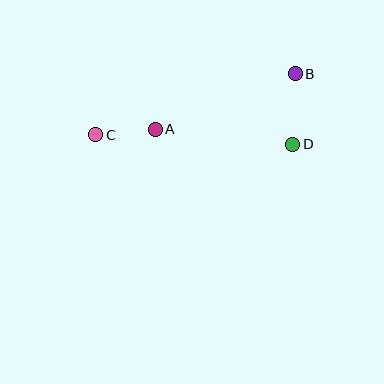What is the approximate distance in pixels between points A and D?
The distance between A and D is approximately 138 pixels.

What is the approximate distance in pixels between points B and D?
The distance between B and D is approximately 71 pixels.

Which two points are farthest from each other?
Points B and C are farthest from each other.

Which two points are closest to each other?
Points A and C are closest to each other.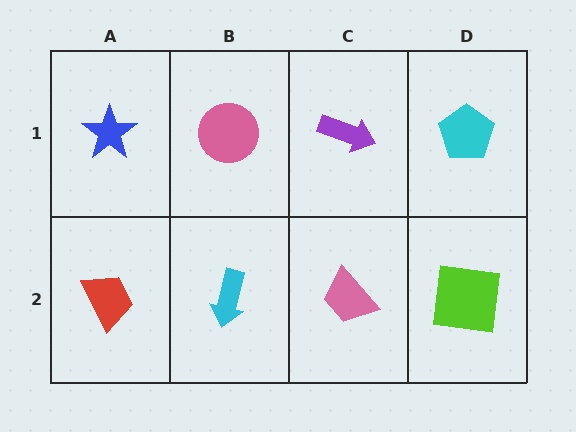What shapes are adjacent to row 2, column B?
A pink circle (row 1, column B), a red trapezoid (row 2, column A), a pink trapezoid (row 2, column C).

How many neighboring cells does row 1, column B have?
3.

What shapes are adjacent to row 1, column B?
A cyan arrow (row 2, column B), a blue star (row 1, column A), a purple arrow (row 1, column C).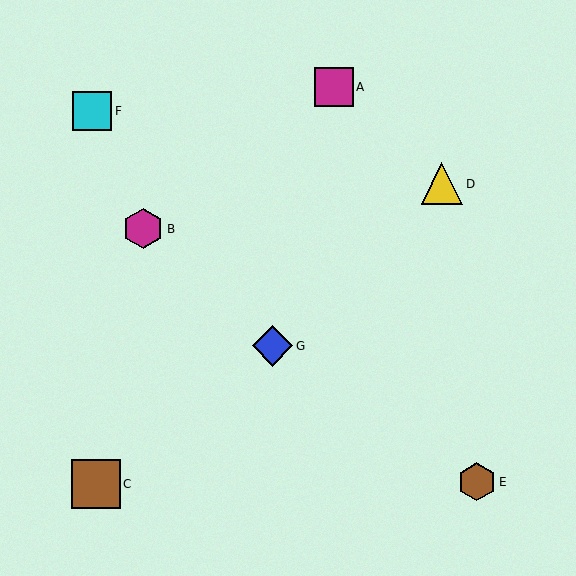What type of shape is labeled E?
Shape E is a brown hexagon.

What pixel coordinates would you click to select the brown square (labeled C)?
Click at (96, 484) to select the brown square C.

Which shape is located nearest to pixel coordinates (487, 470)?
The brown hexagon (labeled E) at (477, 482) is nearest to that location.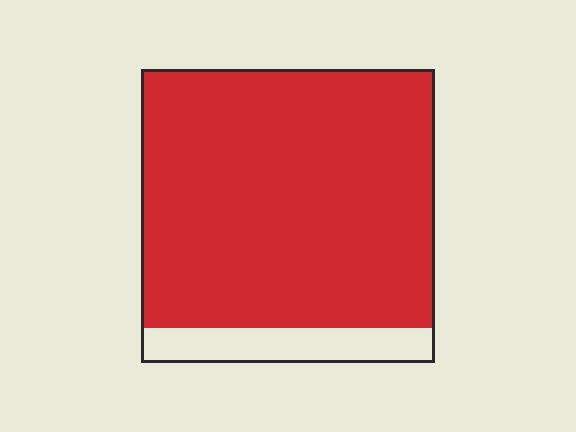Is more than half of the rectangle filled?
Yes.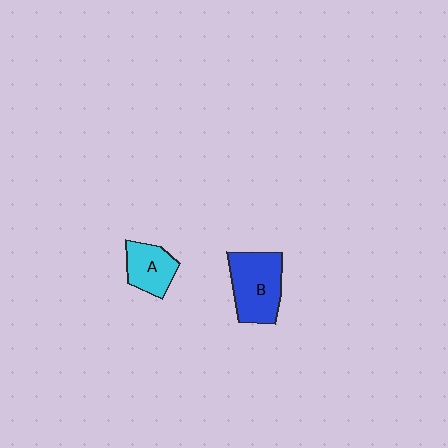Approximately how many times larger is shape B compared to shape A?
Approximately 1.5 times.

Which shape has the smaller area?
Shape A (cyan).